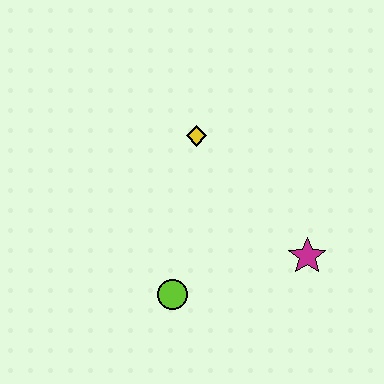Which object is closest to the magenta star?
The lime circle is closest to the magenta star.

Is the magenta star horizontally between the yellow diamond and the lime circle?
No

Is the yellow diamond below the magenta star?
No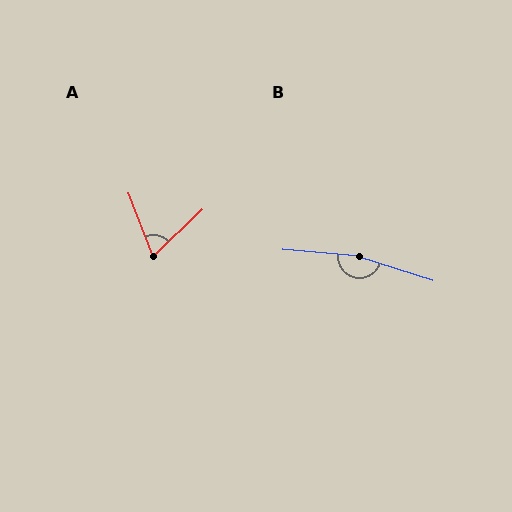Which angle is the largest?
B, at approximately 167 degrees.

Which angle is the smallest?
A, at approximately 67 degrees.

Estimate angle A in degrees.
Approximately 67 degrees.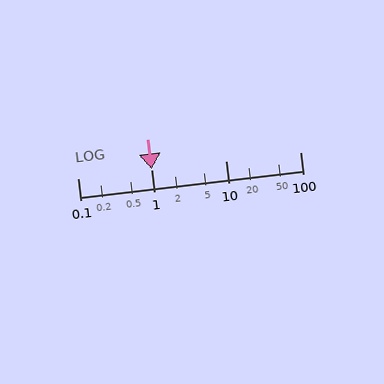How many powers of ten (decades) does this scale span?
The scale spans 3 decades, from 0.1 to 100.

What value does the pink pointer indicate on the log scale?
The pointer indicates approximately 1.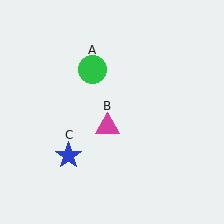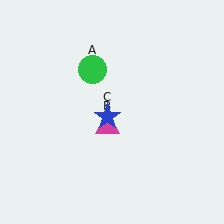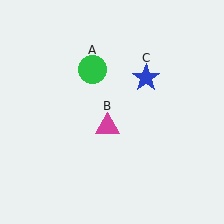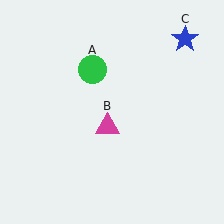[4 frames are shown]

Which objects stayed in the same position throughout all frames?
Green circle (object A) and magenta triangle (object B) remained stationary.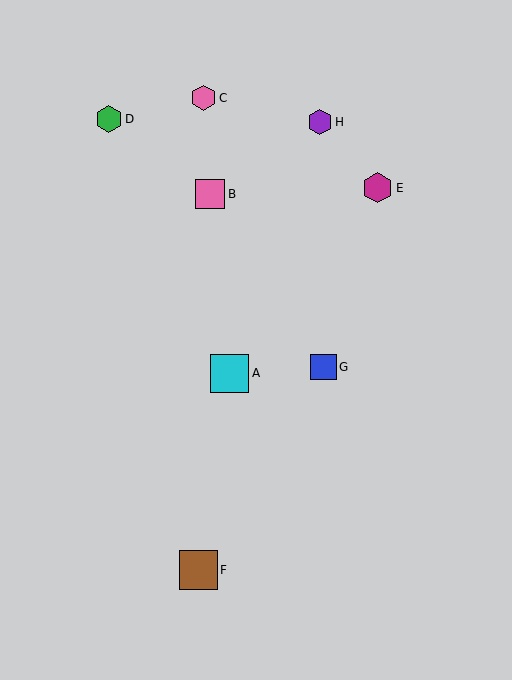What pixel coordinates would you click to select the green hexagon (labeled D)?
Click at (109, 119) to select the green hexagon D.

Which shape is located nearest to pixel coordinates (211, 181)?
The pink square (labeled B) at (210, 194) is nearest to that location.